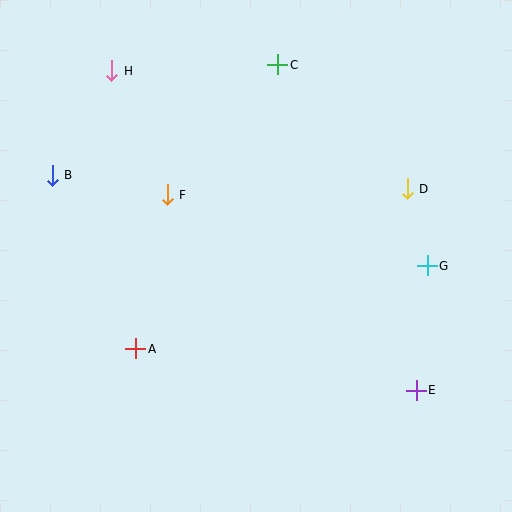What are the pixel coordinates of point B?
Point B is at (52, 175).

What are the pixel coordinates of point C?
Point C is at (278, 65).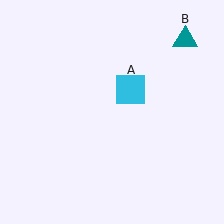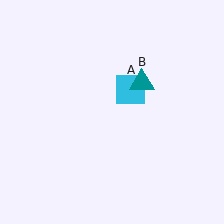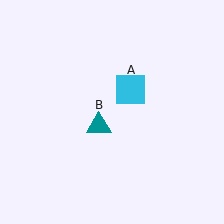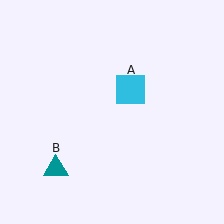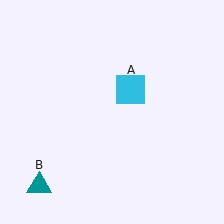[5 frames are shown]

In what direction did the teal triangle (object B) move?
The teal triangle (object B) moved down and to the left.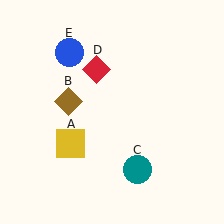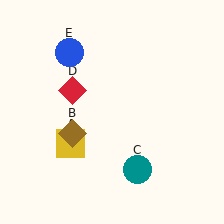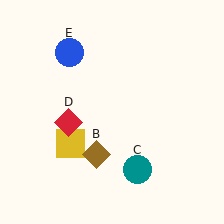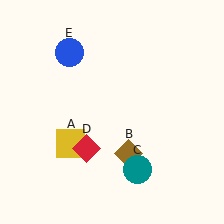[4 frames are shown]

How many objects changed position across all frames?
2 objects changed position: brown diamond (object B), red diamond (object D).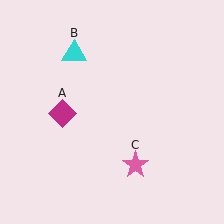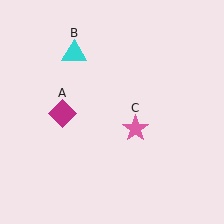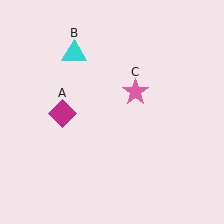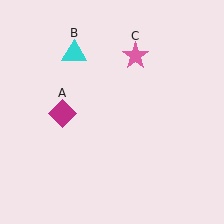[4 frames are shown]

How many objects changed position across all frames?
1 object changed position: pink star (object C).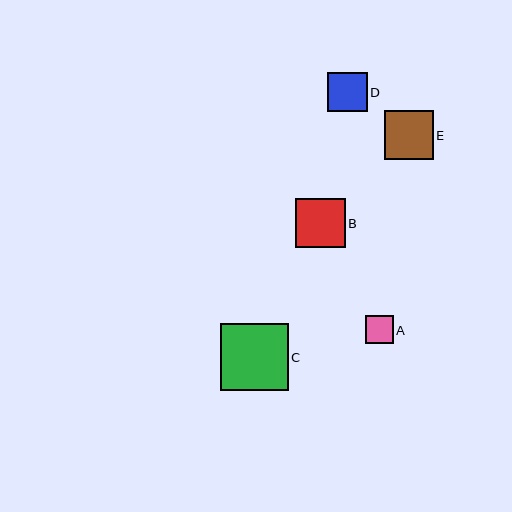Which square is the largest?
Square C is the largest with a size of approximately 68 pixels.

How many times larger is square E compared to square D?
Square E is approximately 1.2 times the size of square D.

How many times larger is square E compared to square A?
Square E is approximately 1.7 times the size of square A.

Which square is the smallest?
Square A is the smallest with a size of approximately 28 pixels.